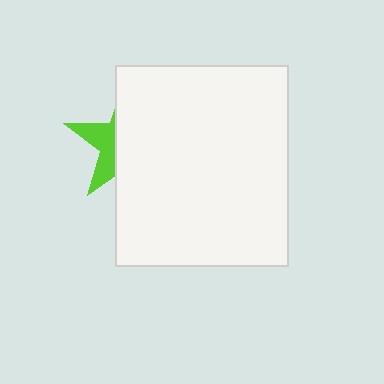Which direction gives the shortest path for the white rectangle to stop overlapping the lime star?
Moving right gives the shortest separation.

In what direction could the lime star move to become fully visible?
The lime star could move left. That would shift it out from behind the white rectangle entirely.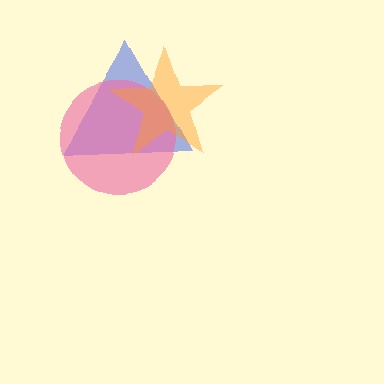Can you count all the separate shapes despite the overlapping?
Yes, there are 3 separate shapes.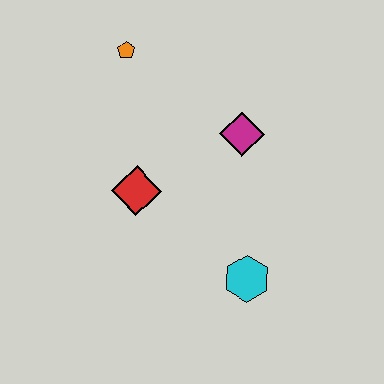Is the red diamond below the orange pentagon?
Yes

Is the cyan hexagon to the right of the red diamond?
Yes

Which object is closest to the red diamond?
The magenta diamond is closest to the red diamond.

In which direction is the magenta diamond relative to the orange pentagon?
The magenta diamond is to the right of the orange pentagon.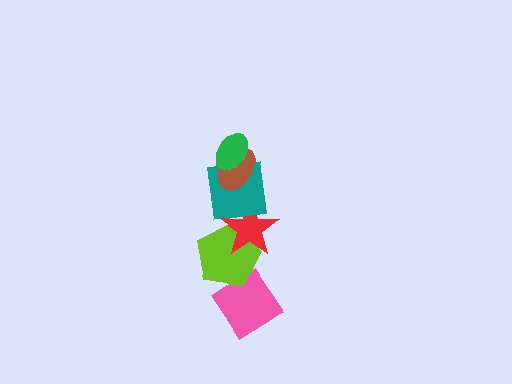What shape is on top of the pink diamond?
The lime pentagon is on top of the pink diamond.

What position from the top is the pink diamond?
The pink diamond is 6th from the top.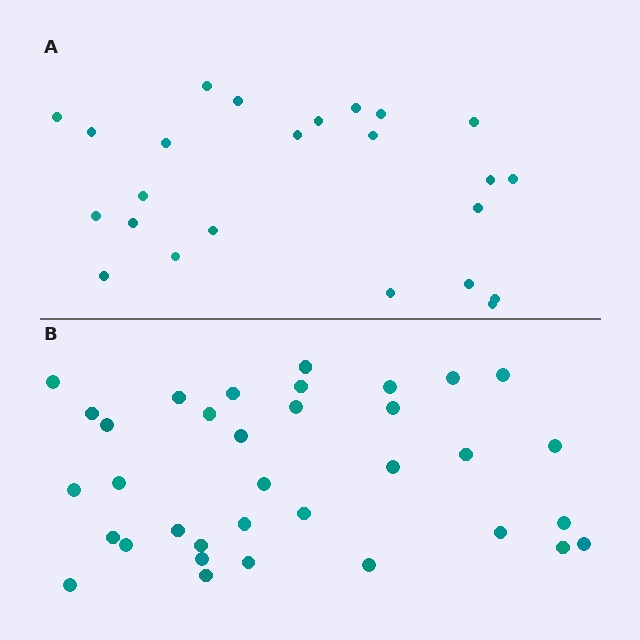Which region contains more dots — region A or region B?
Region B (the bottom region) has more dots.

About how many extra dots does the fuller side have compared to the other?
Region B has roughly 12 or so more dots than region A.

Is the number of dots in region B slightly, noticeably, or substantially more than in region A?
Region B has substantially more. The ratio is roughly 1.5 to 1.